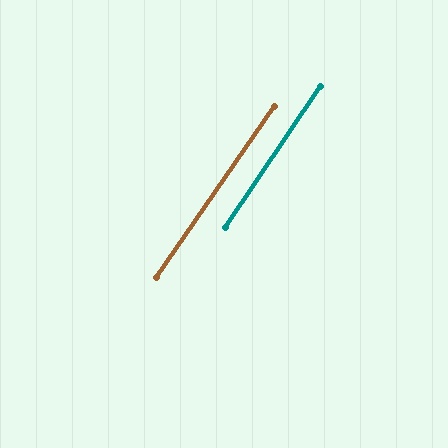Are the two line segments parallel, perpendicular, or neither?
Parallel — their directions differ by only 0.5°.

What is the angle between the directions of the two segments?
Approximately 1 degree.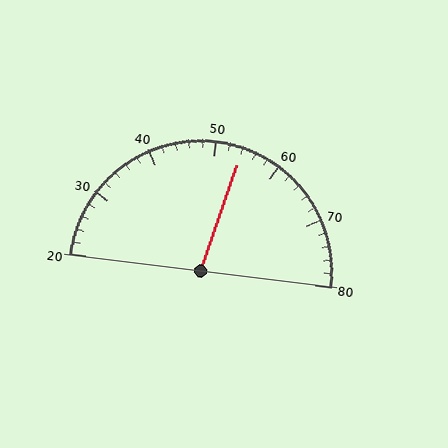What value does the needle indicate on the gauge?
The needle indicates approximately 54.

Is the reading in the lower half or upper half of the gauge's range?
The reading is in the upper half of the range (20 to 80).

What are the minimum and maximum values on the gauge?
The gauge ranges from 20 to 80.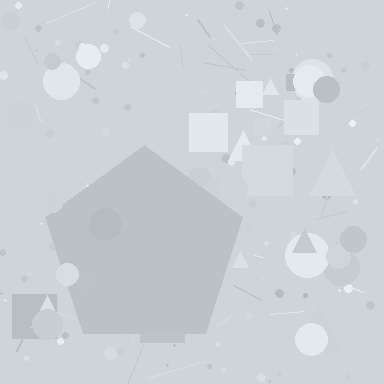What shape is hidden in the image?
A pentagon is hidden in the image.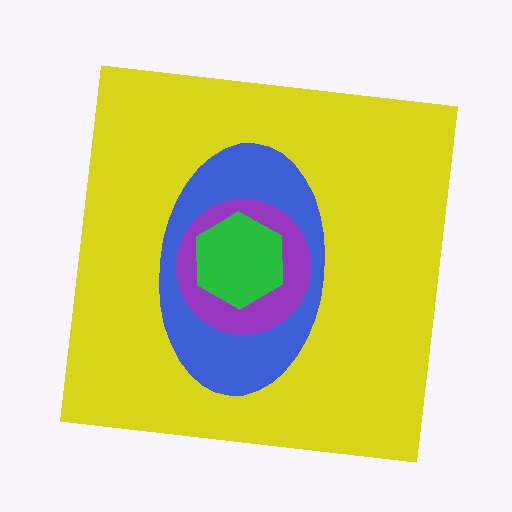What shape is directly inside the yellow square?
The blue ellipse.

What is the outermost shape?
The yellow square.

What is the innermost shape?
The green hexagon.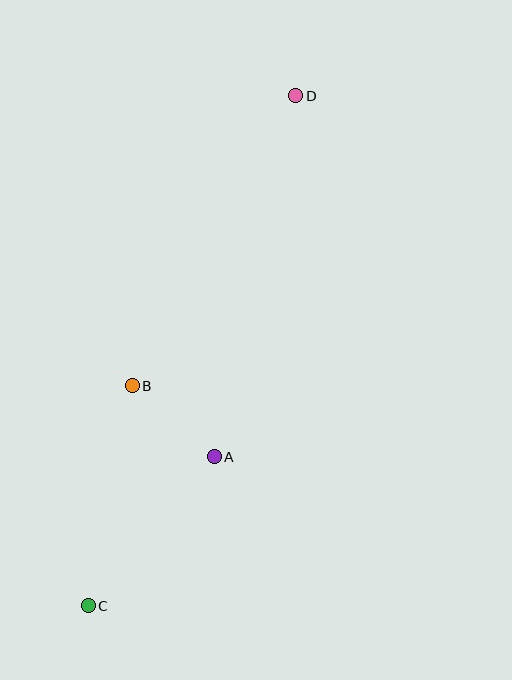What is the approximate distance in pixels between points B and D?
The distance between B and D is approximately 333 pixels.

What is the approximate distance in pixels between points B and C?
The distance between B and C is approximately 224 pixels.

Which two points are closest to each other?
Points A and B are closest to each other.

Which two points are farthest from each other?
Points C and D are farthest from each other.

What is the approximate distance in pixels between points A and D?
The distance between A and D is approximately 370 pixels.